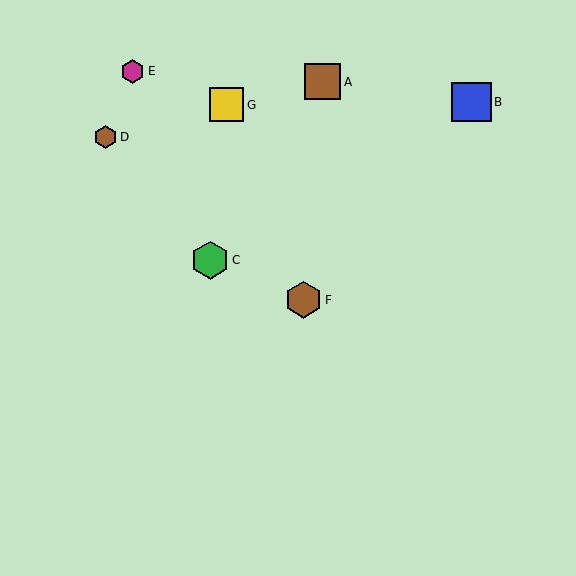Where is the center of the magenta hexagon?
The center of the magenta hexagon is at (133, 71).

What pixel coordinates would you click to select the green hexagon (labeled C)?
Click at (210, 260) to select the green hexagon C.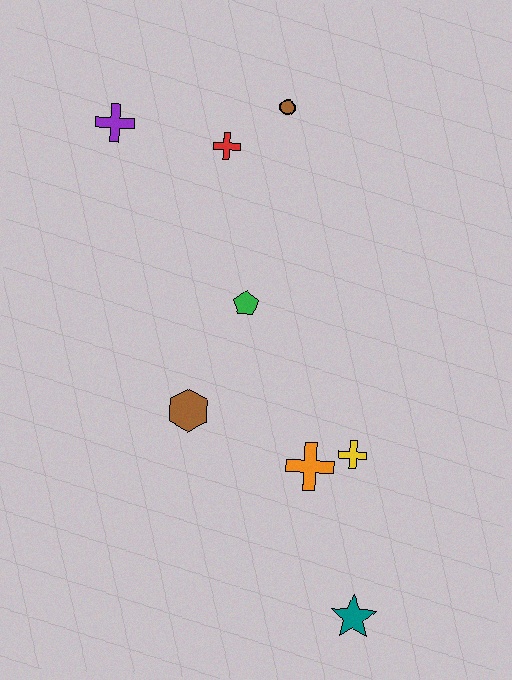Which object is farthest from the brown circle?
The teal star is farthest from the brown circle.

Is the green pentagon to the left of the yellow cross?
Yes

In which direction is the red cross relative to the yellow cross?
The red cross is above the yellow cross.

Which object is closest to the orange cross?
The yellow cross is closest to the orange cross.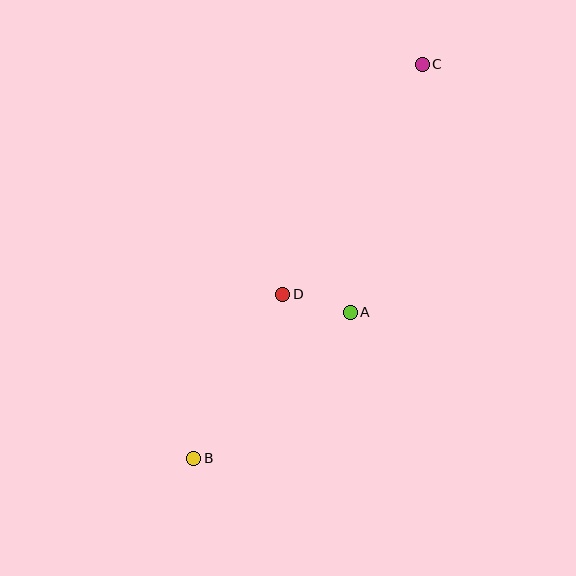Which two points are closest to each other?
Points A and D are closest to each other.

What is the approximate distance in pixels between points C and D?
The distance between C and D is approximately 269 pixels.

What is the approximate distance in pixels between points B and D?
The distance between B and D is approximately 187 pixels.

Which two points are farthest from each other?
Points B and C are farthest from each other.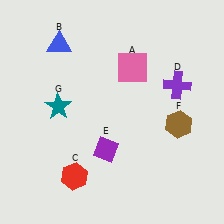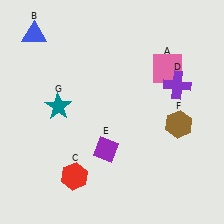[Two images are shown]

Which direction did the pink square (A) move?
The pink square (A) moved right.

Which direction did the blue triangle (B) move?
The blue triangle (B) moved left.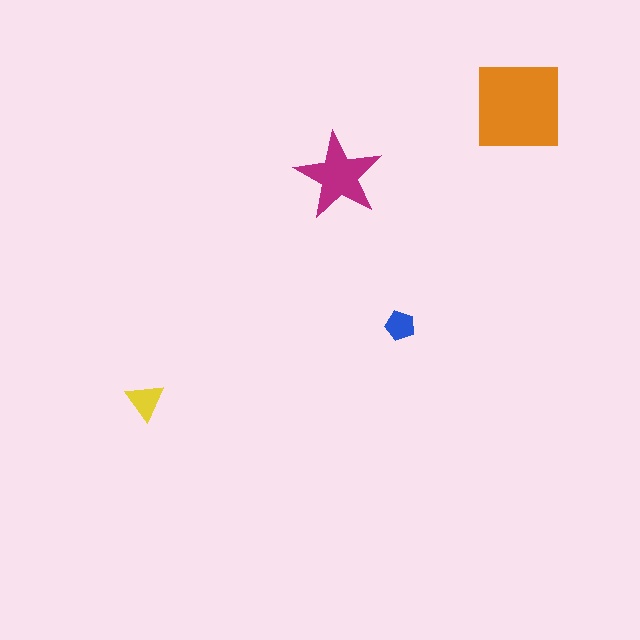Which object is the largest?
The orange square.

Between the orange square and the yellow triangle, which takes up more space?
The orange square.